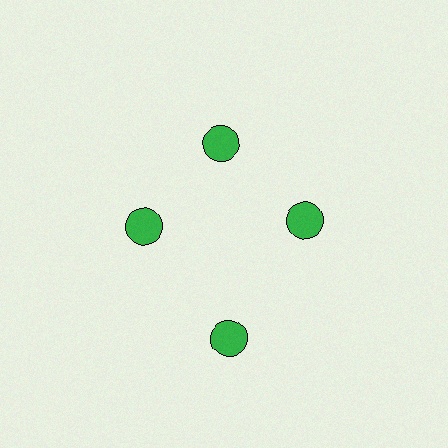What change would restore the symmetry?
The symmetry would be restored by moving it inward, back onto the ring so that all 4 circles sit at equal angles and equal distance from the center.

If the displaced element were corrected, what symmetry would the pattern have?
It would have 4-fold rotational symmetry — the pattern would map onto itself every 90 degrees.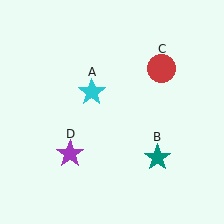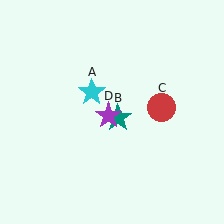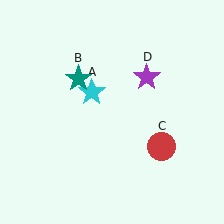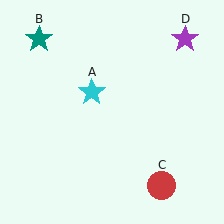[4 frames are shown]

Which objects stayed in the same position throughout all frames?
Cyan star (object A) remained stationary.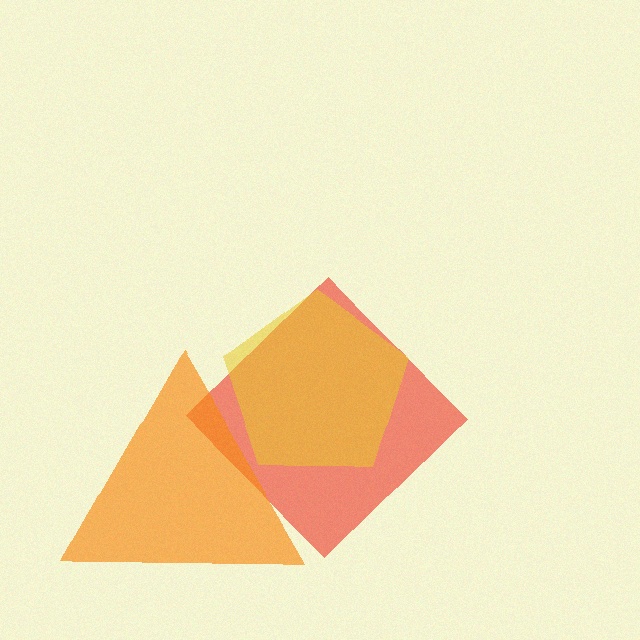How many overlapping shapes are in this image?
There are 3 overlapping shapes in the image.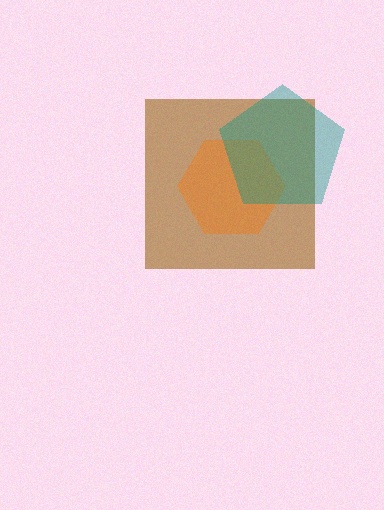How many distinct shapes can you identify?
There are 3 distinct shapes: a brown square, an orange hexagon, a teal pentagon.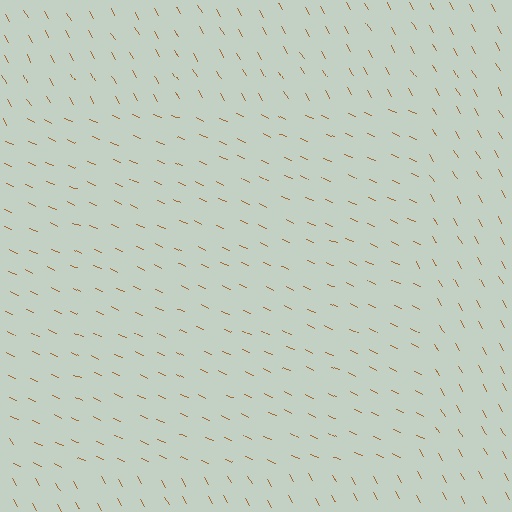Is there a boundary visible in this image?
Yes, there is a texture boundary formed by a change in line orientation.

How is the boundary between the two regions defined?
The boundary is defined purely by a change in line orientation (approximately 35 degrees difference). All lines are the same color and thickness.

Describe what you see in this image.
The image is filled with small brown line segments. A rectangle region in the image has lines oriented differently from the surrounding lines, creating a visible texture boundary.